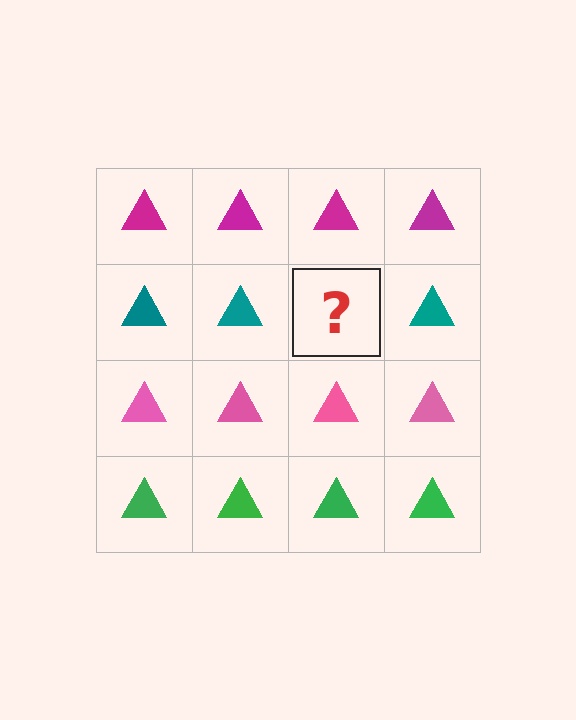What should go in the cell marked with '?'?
The missing cell should contain a teal triangle.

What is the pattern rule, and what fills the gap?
The rule is that each row has a consistent color. The gap should be filled with a teal triangle.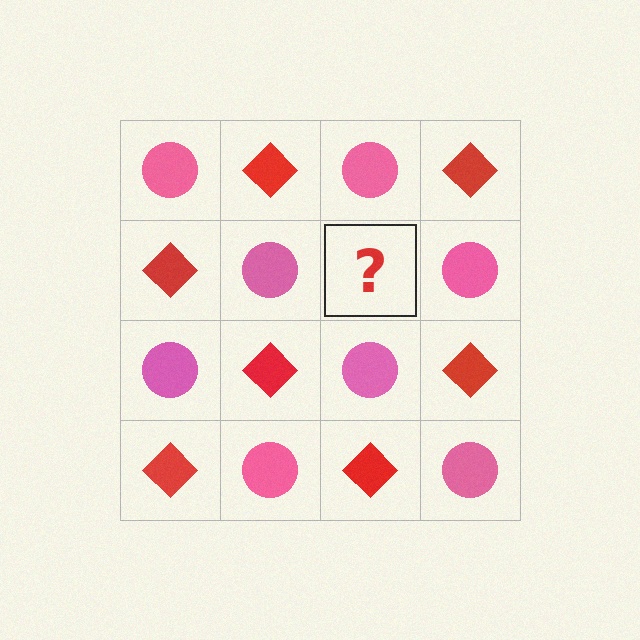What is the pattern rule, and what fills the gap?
The rule is that it alternates pink circle and red diamond in a checkerboard pattern. The gap should be filled with a red diamond.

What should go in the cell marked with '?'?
The missing cell should contain a red diamond.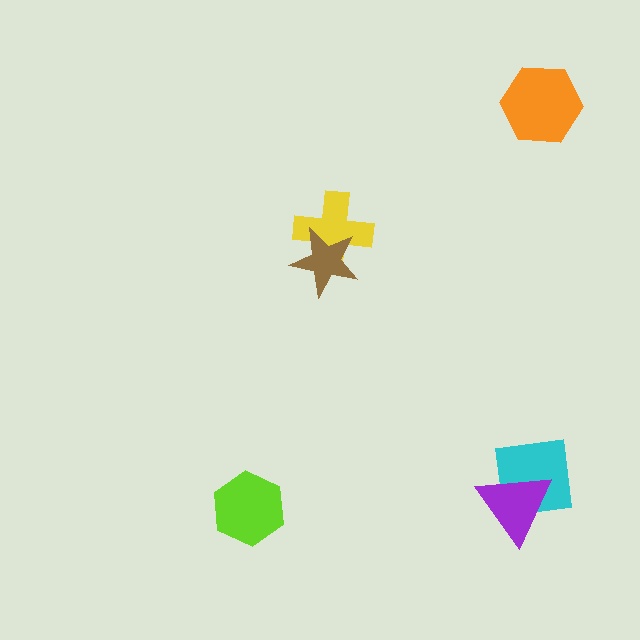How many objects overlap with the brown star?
1 object overlaps with the brown star.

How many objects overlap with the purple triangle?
1 object overlaps with the purple triangle.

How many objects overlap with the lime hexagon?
0 objects overlap with the lime hexagon.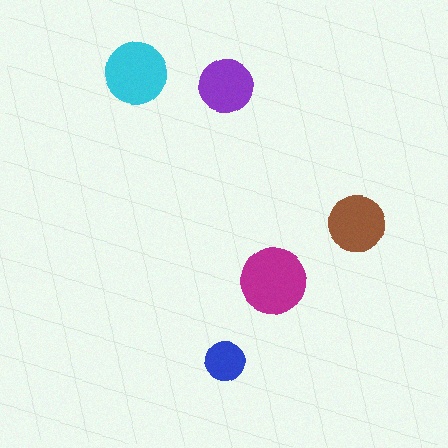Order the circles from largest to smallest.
the magenta one, the cyan one, the brown one, the purple one, the blue one.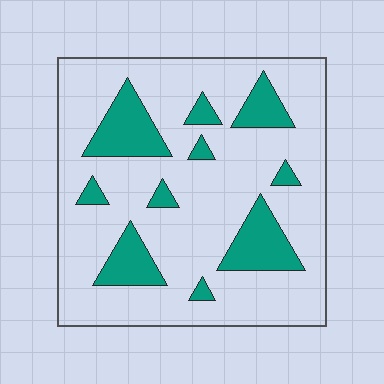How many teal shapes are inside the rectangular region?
10.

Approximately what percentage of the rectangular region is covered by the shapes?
Approximately 20%.